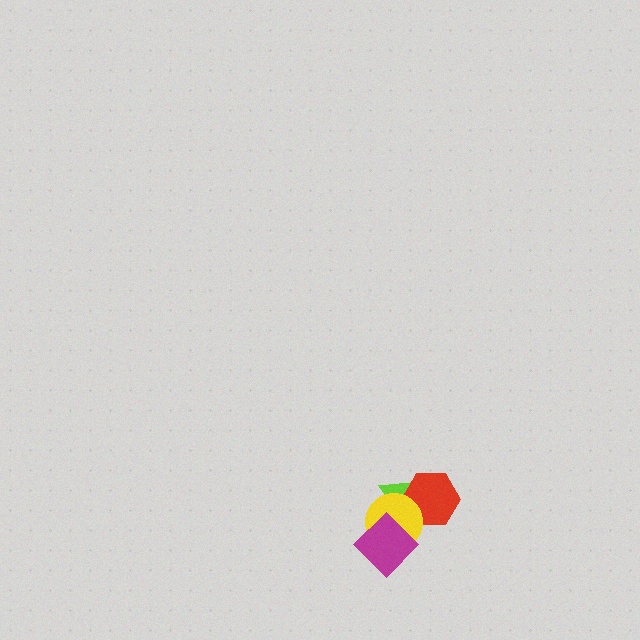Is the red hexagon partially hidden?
Yes, it is partially covered by another shape.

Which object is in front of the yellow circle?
The magenta diamond is in front of the yellow circle.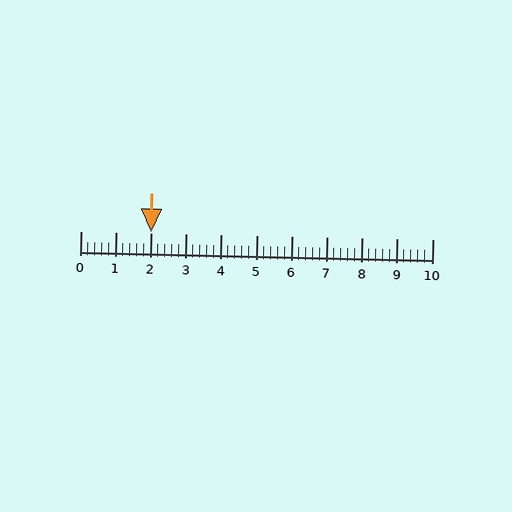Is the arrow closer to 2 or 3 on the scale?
The arrow is closer to 2.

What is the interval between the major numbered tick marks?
The major tick marks are spaced 1 units apart.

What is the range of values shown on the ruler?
The ruler shows values from 0 to 10.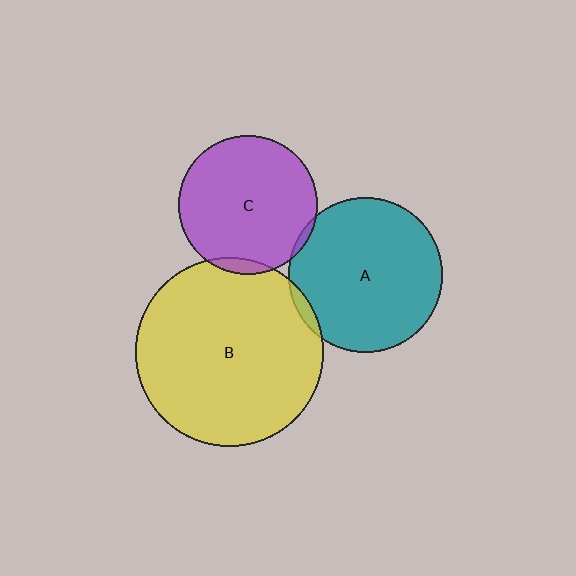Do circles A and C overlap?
Yes.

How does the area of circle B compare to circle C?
Approximately 1.8 times.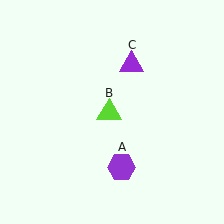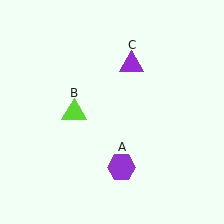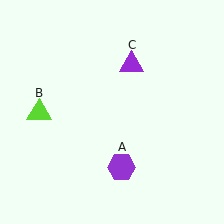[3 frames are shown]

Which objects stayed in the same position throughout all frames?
Purple hexagon (object A) and purple triangle (object C) remained stationary.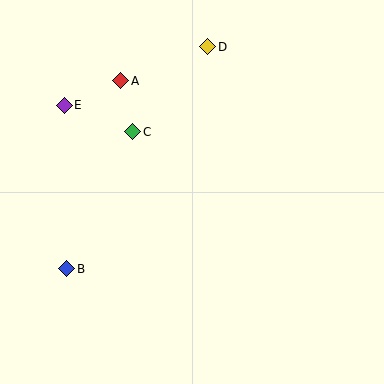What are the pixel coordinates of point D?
Point D is at (208, 47).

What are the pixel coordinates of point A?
Point A is at (121, 81).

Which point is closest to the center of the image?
Point C at (133, 132) is closest to the center.